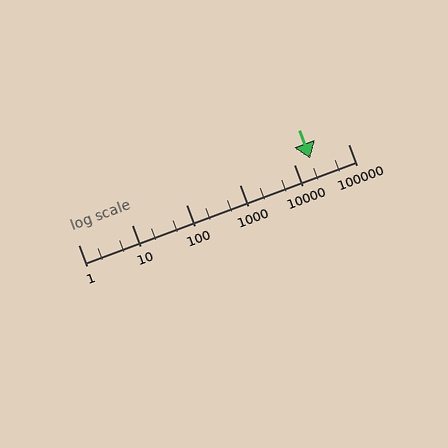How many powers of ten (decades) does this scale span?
The scale spans 5 decades, from 1 to 100000.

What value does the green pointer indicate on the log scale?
The pointer indicates approximately 20000.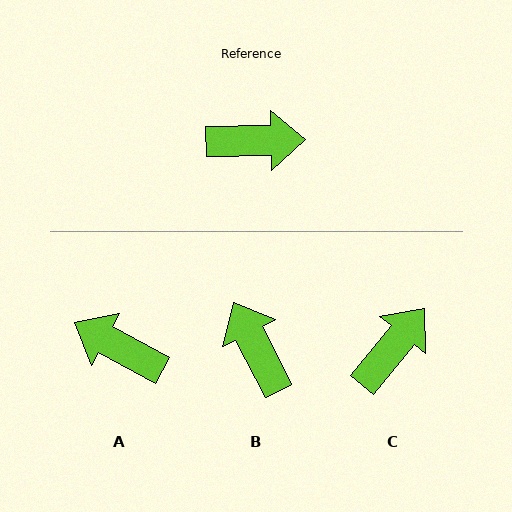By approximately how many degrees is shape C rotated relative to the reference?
Approximately 49 degrees counter-clockwise.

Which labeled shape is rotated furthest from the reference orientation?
A, about 150 degrees away.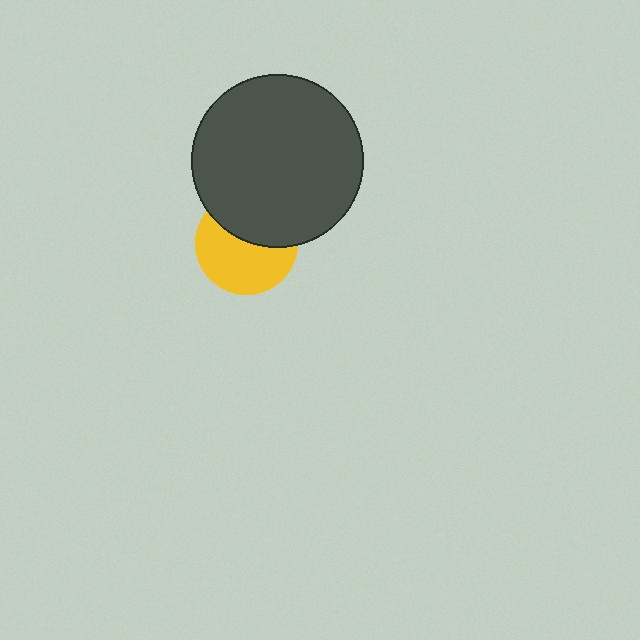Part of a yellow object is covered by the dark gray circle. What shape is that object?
It is a circle.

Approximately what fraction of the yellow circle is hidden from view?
Roughly 42% of the yellow circle is hidden behind the dark gray circle.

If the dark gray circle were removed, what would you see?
You would see the complete yellow circle.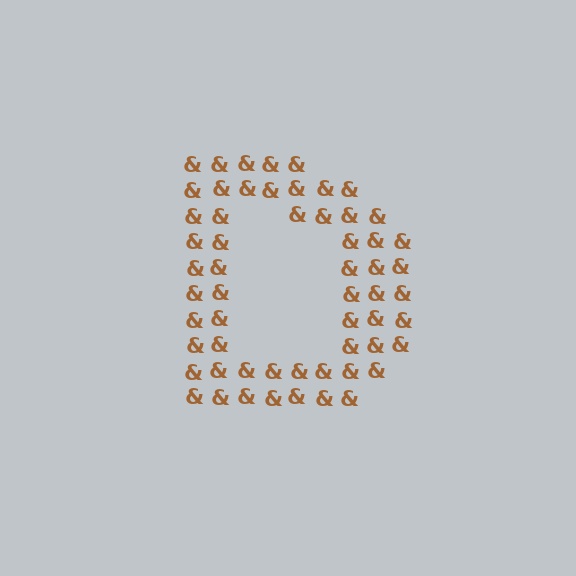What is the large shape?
The large shape is the letter D.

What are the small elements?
The small elements are ampersands.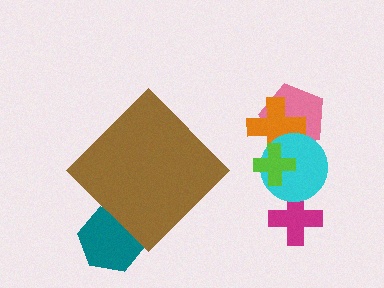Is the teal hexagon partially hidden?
Yes, the teal hexagon is partially hidden behind the brown diamond.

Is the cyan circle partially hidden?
No, the cyan circle is fully visible.